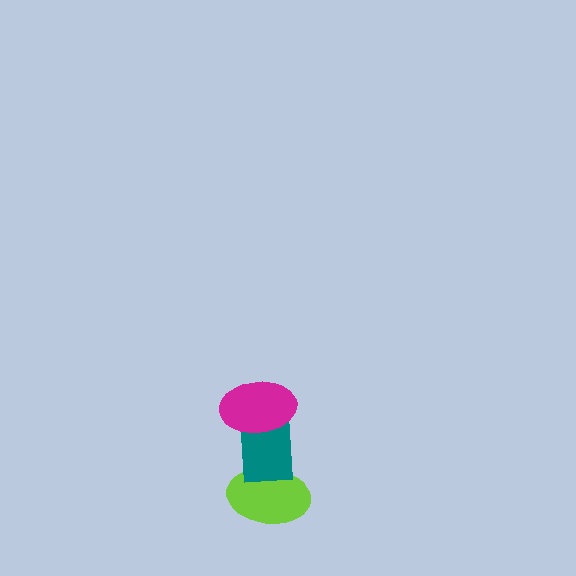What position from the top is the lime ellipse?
The lime ellipse is 3rd from the top.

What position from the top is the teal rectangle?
The teal rectangle is 2nd from the top.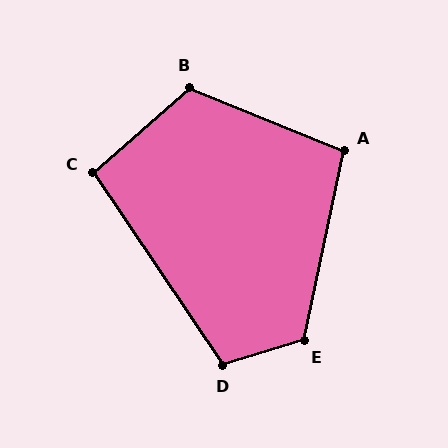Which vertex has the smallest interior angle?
C, at approximately 97 degrees.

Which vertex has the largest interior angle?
E, at approximately 119 degrees.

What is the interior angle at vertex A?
Approximately 100 degrees (obtuse).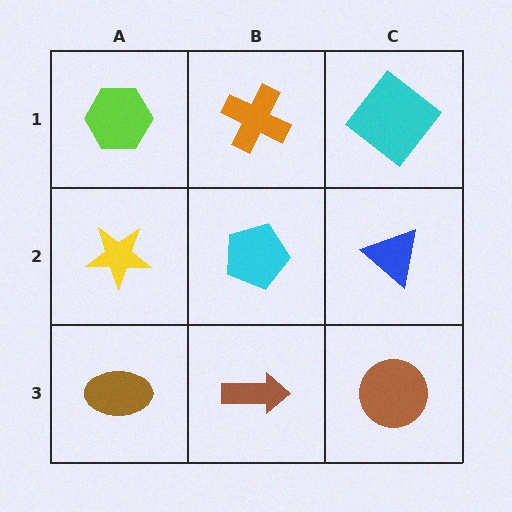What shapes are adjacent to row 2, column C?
A cyan diamond (row 1, column C), a brown circle (row 3, column C), a cyan pentagon (row 2, column B).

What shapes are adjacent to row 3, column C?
A blue triangle (row 2, column C), a brown arrow (row 3, column B).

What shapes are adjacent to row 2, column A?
A lime hexagon (row 1, column A), a brown ellipse (row 3, column A), a cyan pentagon (row 2, column B).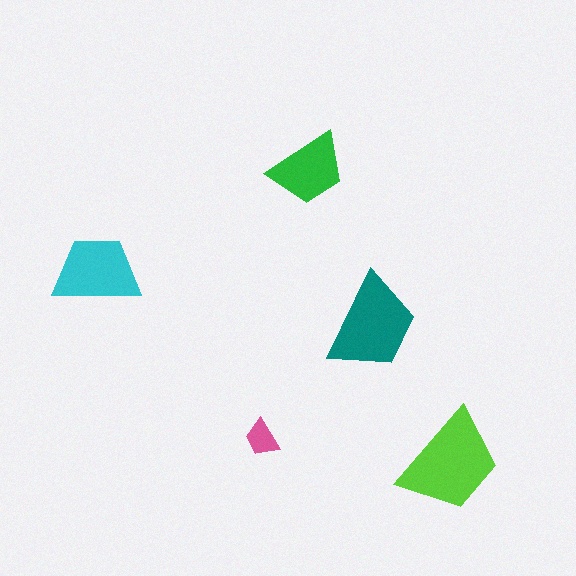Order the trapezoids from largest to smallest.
the lime one, the teal one, the cyan one, the green one, the pink one.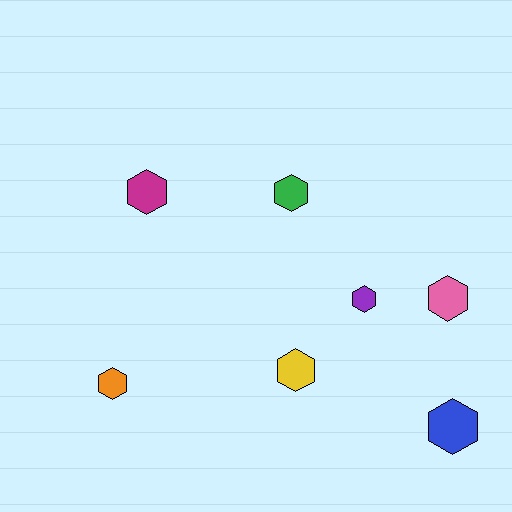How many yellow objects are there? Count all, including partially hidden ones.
There is 1 yellow object.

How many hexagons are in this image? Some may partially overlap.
There are 7 hexagons.